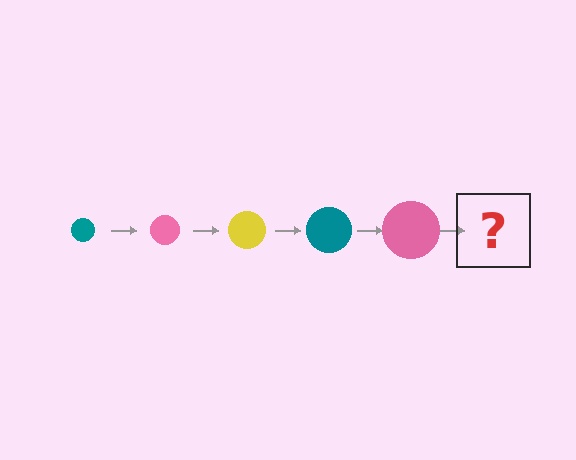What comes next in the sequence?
The next element should be a yellow circle, larger than the previous one.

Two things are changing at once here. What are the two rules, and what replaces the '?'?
The two rules are that the circle grows larger each step and the color cycles through teal, pink, and yellow. The '?' should be a yellow circle, larger than the previous one.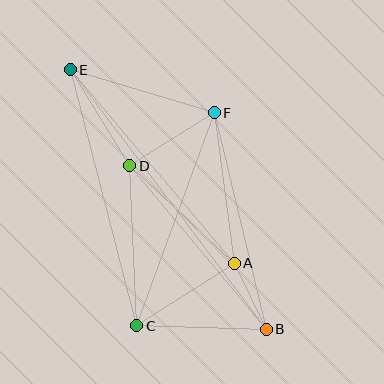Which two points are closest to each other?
Points A and B are closest to each other.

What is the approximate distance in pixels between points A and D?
The distance between A and D is approximately 143 pixels.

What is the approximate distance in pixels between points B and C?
The distance between B and C is approximately 129 pixels.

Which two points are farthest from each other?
Points B and E are farthest from each other.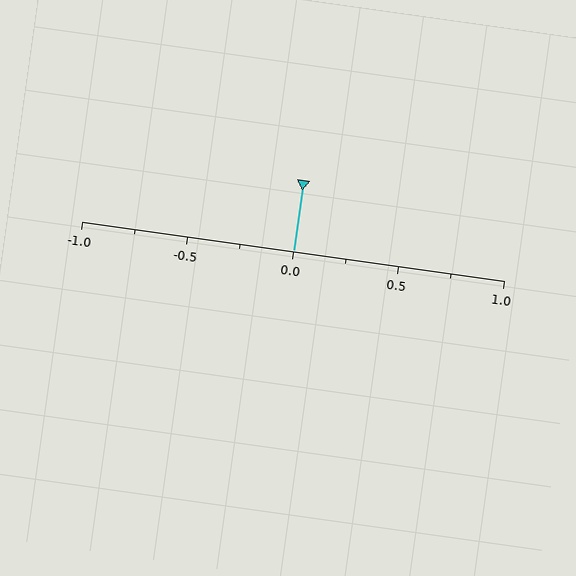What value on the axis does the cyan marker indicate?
The marker indicates approximately 0.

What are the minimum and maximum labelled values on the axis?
The axis runs from -1.0 to 1.0.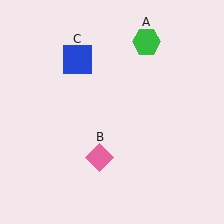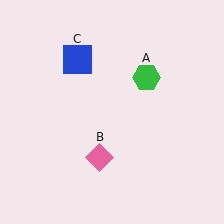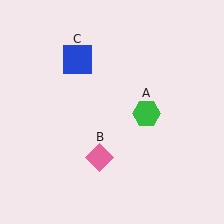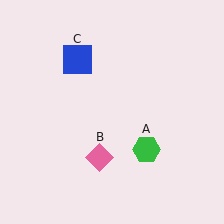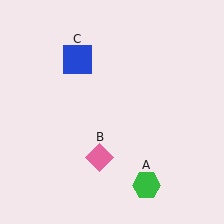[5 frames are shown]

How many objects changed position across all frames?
1 object changed position: green hexagon (object A).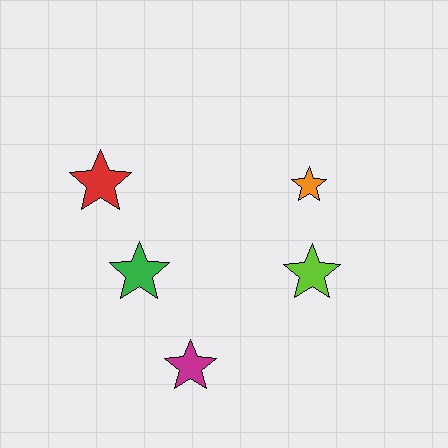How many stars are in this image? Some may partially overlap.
There are 5 stars.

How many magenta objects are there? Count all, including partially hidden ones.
There is 1 magenta object.